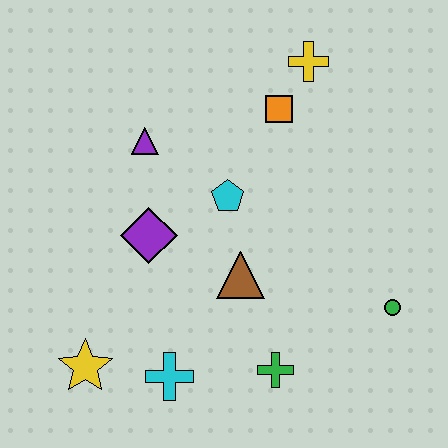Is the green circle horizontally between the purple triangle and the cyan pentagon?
No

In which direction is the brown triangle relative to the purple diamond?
The brown triangle is to the right of the purple diamond.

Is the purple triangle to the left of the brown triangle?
Yes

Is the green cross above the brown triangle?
No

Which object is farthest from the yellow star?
The yellow cross is farthest from the yellow star.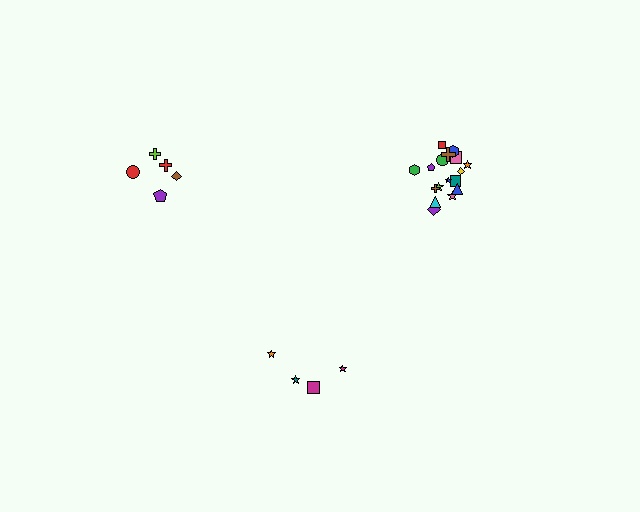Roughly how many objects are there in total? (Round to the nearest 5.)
Roughly 25 objects in total.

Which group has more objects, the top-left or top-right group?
The top-right group.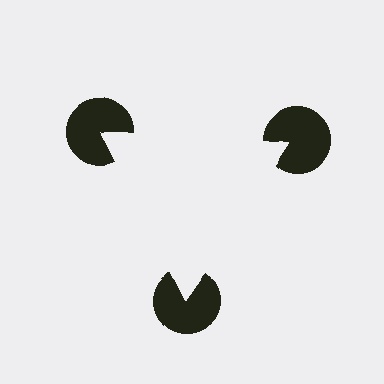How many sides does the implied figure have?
3 sides.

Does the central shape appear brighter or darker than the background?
It typically appears slightly brighter than the background, even though no actual brightness change is drawn.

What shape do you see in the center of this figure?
An illusory triangle — its edges are inferred from the aligned wedge cuts in the pac-man discs, not physically drawn.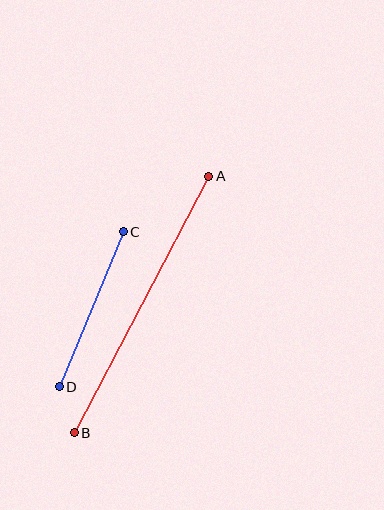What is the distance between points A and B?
The distance is approximately 290 pixels.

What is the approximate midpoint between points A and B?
The midpoint is at approximately (142, 305) pixels.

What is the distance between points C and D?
The distance is approximately 168 pixels.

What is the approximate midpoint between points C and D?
The midpoint is at approximately (91, 309) pixels.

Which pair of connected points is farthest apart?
Points A and B are farthest apart.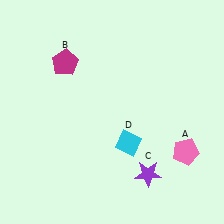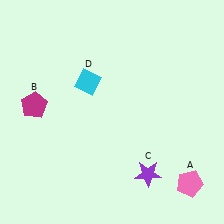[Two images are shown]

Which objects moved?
The objects that moved are: the pink pentagon (A), the magenta pentagon (B), the cyan diamond (D).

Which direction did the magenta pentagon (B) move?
The magenta pentagon (B) moved down.